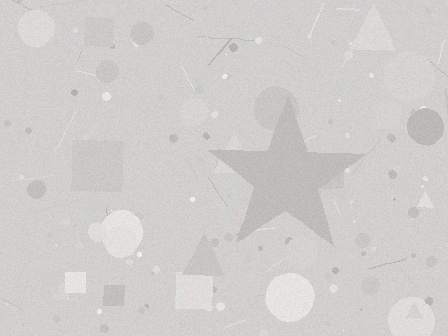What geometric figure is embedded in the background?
A star is embedded in the background.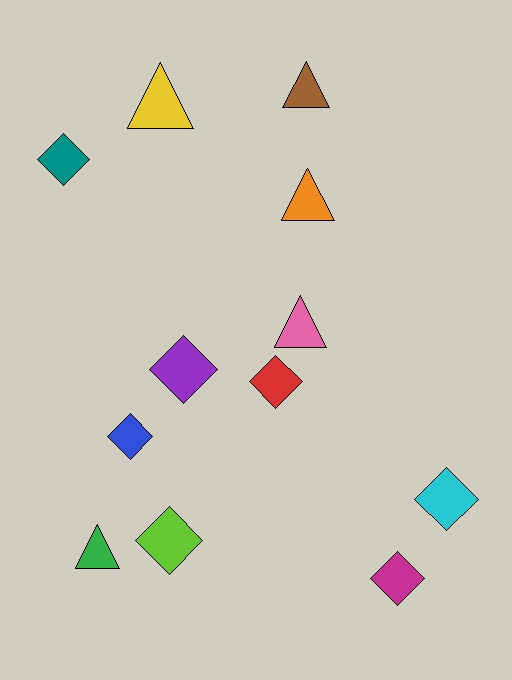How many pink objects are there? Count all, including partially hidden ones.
There is 1 pink object.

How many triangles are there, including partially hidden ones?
There are 5 triangles.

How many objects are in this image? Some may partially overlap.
There are 12 objects.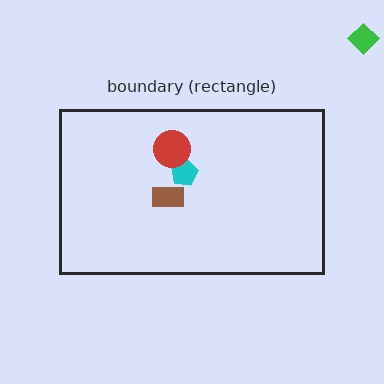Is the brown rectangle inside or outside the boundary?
Inside.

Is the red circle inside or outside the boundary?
Inside.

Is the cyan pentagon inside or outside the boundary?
Inside.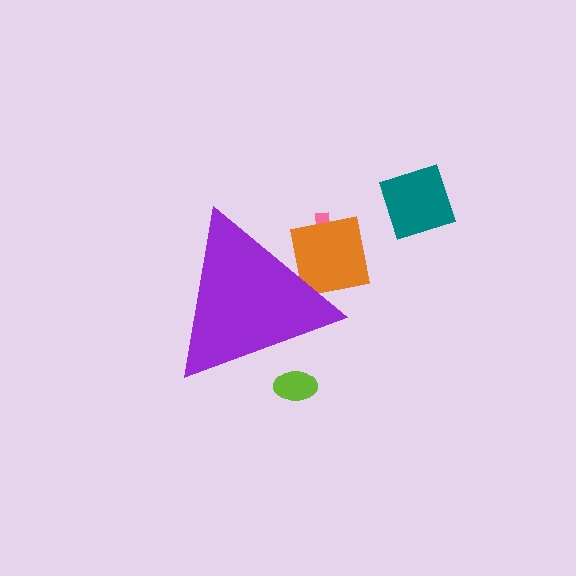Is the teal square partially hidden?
No, the teal square is fully visible.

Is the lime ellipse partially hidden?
Yes, the lime ellipse is partially hidden behind the purple triangle.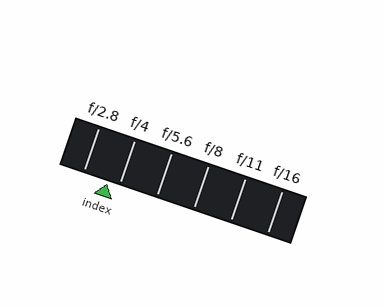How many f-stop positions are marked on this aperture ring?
There are 6 f-stop positions marked.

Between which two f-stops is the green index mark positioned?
The index mark is between f/2.8 and f/4.